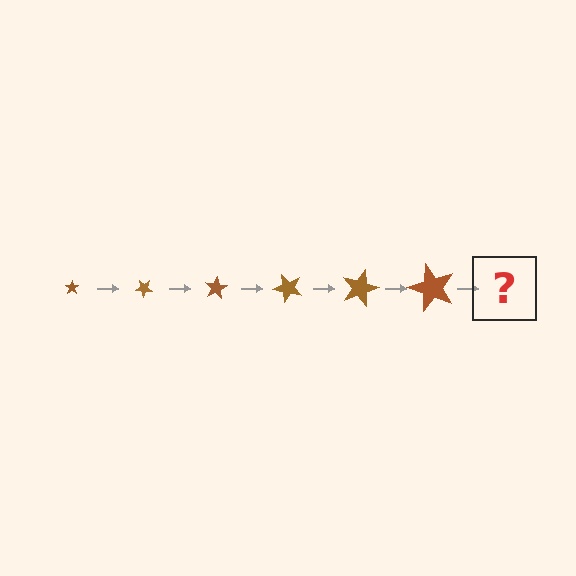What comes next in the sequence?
The next element should be a star, larger than the previous one and rotated 240 degrees from the start.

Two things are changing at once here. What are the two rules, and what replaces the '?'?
The two rules are that the star grows larger each step and it rotates 40 degrees each step. The '?' should be a star, larger than the previous one and rotated 240 degrees from the start.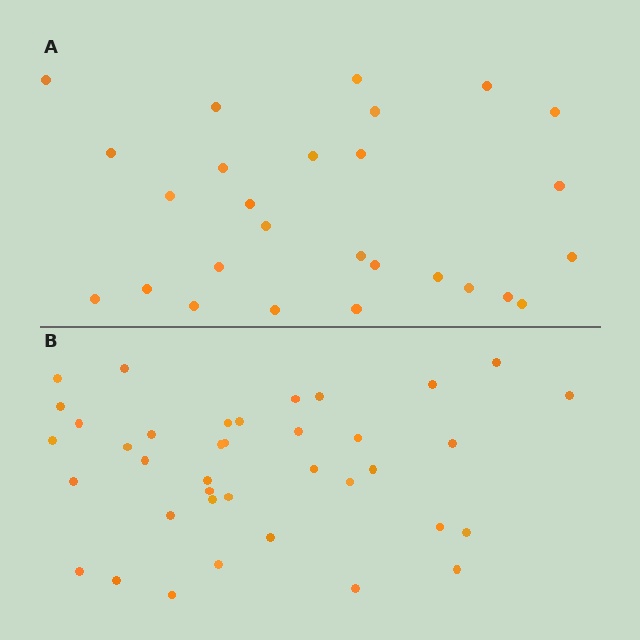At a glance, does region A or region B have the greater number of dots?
Region B (the bottom region) has more dots.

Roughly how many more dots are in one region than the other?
Region B has roughly 12 or so more dots than region A.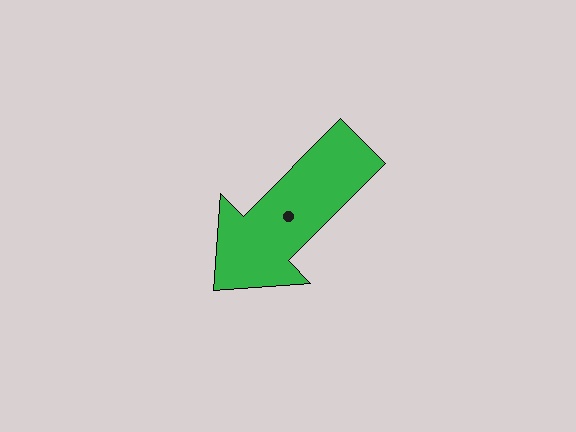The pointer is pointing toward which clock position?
Roughly 7 o'clock.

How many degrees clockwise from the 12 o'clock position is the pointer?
Approximately 225 degrees.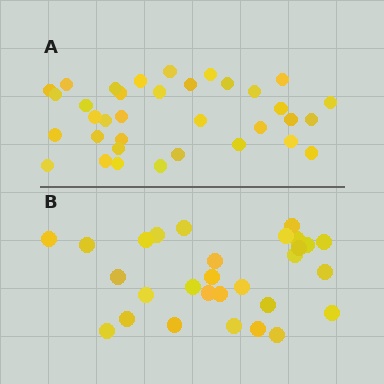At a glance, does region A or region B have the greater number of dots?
Region A (the top region) has more dots.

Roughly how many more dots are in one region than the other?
Region A has about 6 more dots than region B.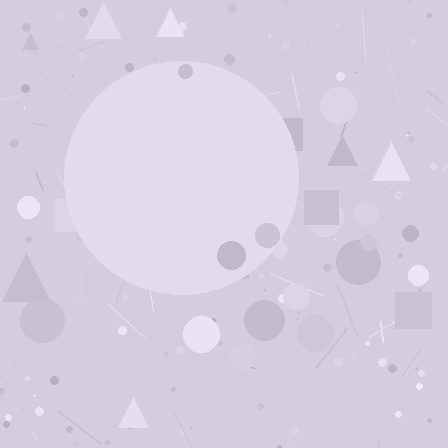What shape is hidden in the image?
A circle is hidden in the image.